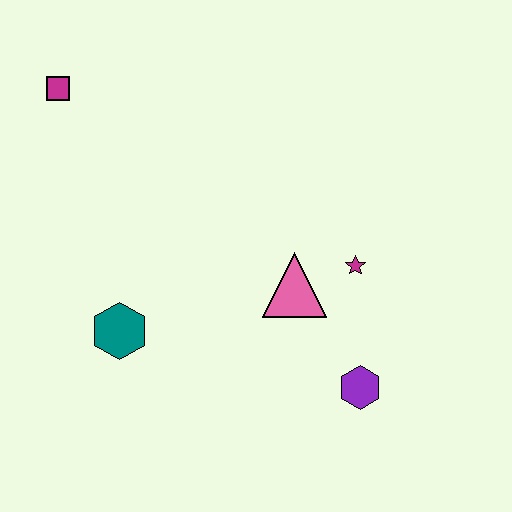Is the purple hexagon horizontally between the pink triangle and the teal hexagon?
No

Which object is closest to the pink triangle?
The magenta star is closest to the pink triangle.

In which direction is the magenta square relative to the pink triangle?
The magenta square is to the left of the pink triangle.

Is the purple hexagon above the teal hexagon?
No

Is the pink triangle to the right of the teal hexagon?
Yes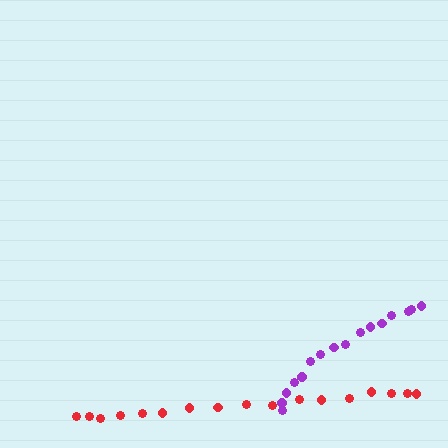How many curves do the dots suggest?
There are 2 distinct paths.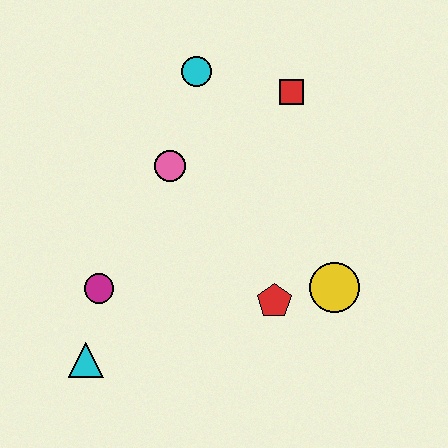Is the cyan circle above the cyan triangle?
Yes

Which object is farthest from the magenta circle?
The red square is farthest from the magenta circle.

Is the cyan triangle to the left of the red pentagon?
Yes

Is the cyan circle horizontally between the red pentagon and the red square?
No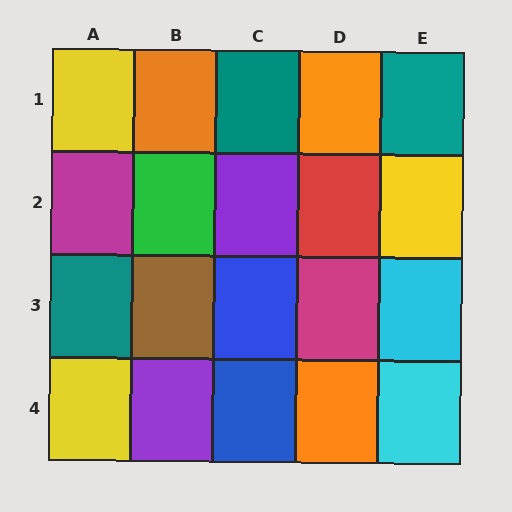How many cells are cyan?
2 cells are cyan.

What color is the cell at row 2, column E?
Yellow.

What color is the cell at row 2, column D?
Red.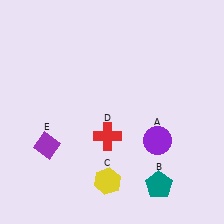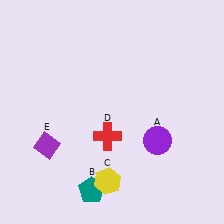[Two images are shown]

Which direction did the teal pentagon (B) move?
The teal pentagon (B) moved left.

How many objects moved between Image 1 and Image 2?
1 object moved between the two images.